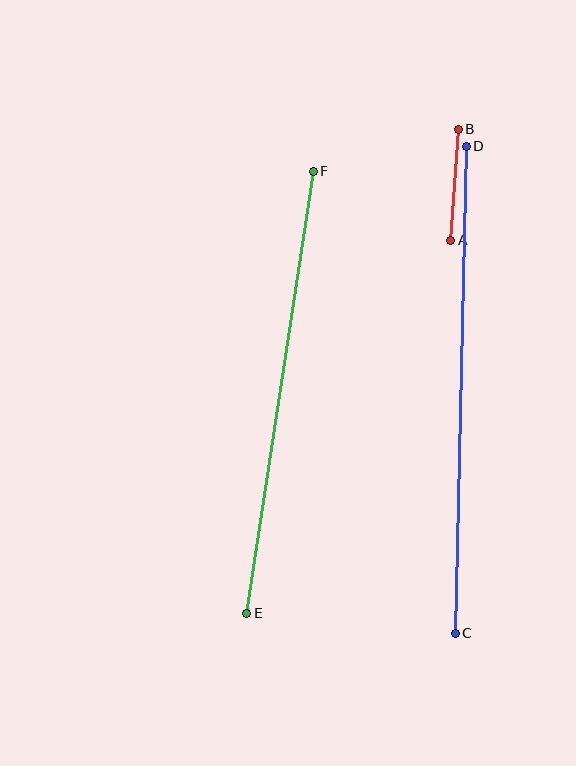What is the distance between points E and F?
The distance is approximately 447 pixels.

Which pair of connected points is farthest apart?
Points C and D are farthest apart.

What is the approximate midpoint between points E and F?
The midpoint is at approximately (280, 392) pixels.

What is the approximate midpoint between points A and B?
The midpoint is at approximately (454, 185) pixels.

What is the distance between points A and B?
The distance is approximately 111 pixels.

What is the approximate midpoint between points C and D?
The midpoint is at approximately (461, 390) pixels.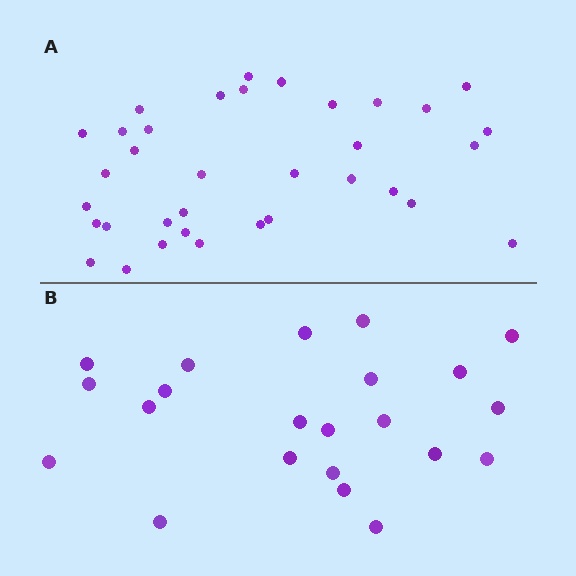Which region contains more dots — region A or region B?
Region A (the top region) has more dots.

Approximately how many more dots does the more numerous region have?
Region A has approximately 15 more dots than region B.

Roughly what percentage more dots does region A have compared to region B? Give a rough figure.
About 60% more.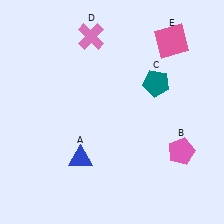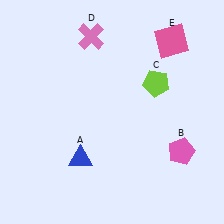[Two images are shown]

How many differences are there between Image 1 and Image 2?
There is 1 difference between the two images.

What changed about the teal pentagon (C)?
In Image 1, C is teal. In Image 2, it changed to lime.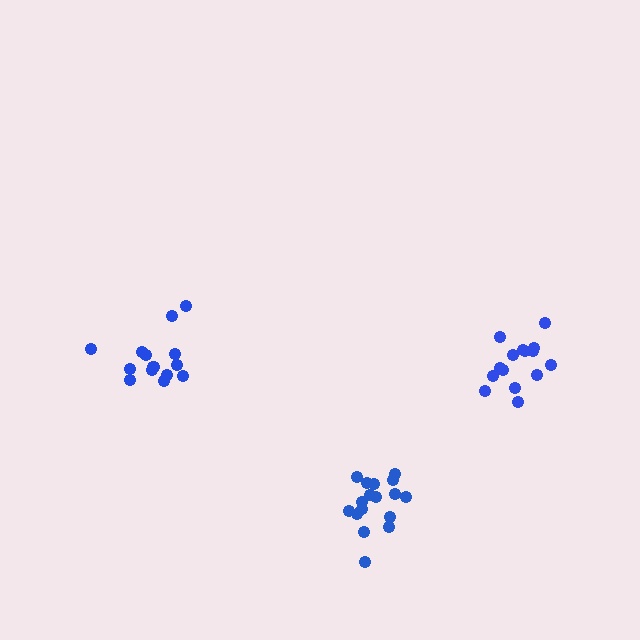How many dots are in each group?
Group 1: 15 dots, Group 2: 15 dots, Group 3: 17 dots (47 total).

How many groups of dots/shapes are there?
There are 3 groups.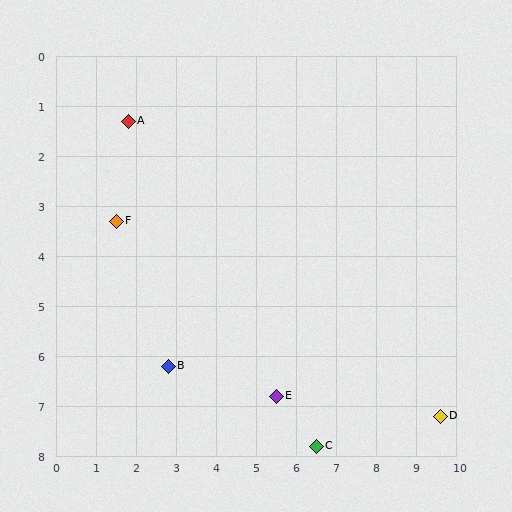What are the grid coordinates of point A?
Point A is at approximately (1.8, 1.3).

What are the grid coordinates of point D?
Point D is at approximately (9.6, 7.2).